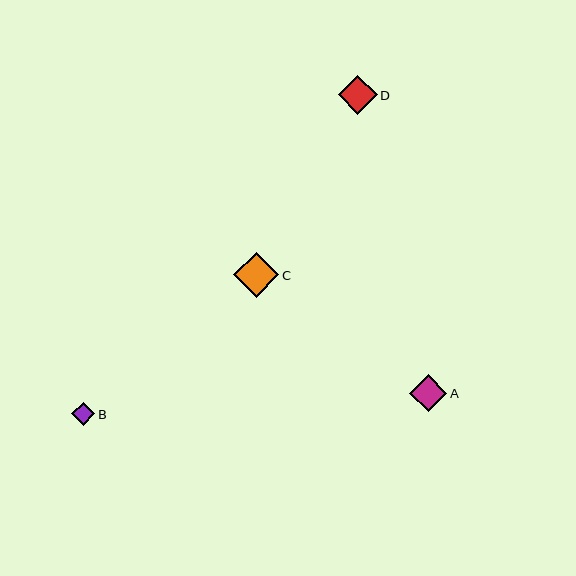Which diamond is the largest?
Diamond C is the largest with a size of approximately 45 pixels.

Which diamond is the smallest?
Diamond B is the smallest with a size of approximately 23 pixels.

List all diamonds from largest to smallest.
From largest to smallest: C, D, A, B.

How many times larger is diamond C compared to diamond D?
Diamond C is approximately 1.2 times the size of diamond D.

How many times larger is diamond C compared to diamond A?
Diamond C is approximately 1.2 times the size of diamond A.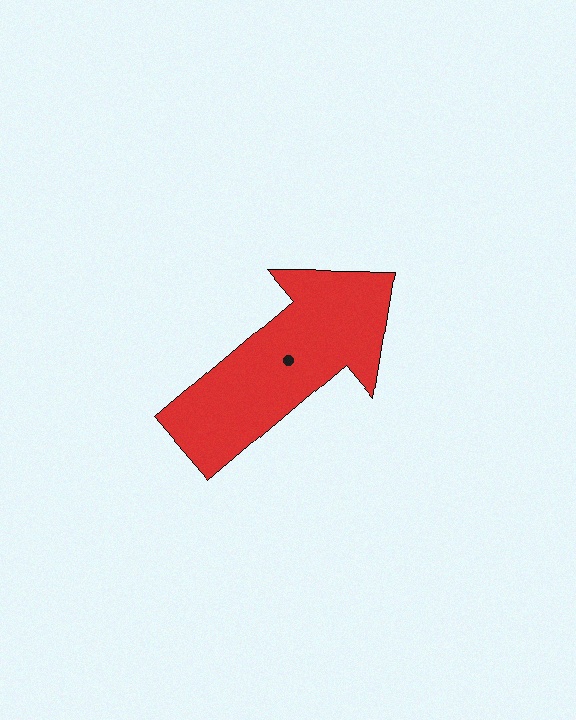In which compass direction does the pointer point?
Northeast.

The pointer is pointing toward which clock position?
Roughly 2 o'clock.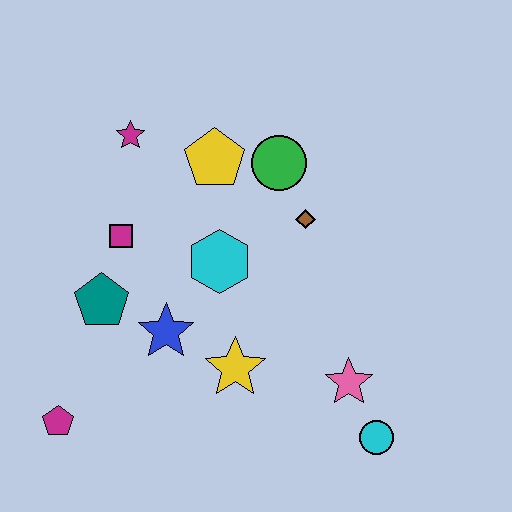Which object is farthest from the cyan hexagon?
The cyan circle is farthest from the cyan hexagon.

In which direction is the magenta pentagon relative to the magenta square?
The magenta pentagon is below the magenta square.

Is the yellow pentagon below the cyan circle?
No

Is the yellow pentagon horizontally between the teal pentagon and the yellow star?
Yes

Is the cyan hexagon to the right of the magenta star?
Yes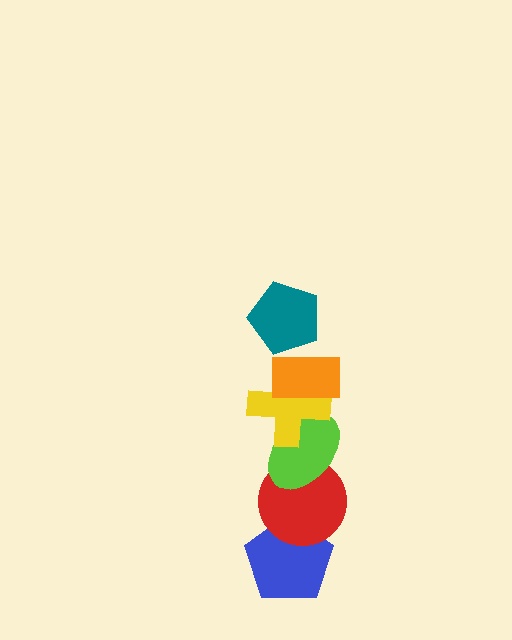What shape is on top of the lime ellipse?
The yellow cross is on top of the lime ellipse.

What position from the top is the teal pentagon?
The teal pentagon is 1st from the top.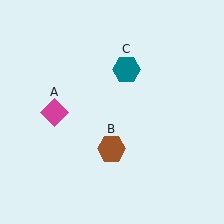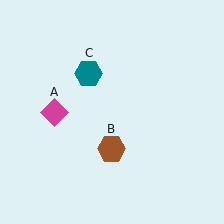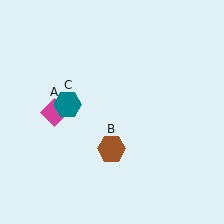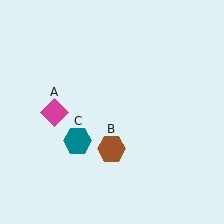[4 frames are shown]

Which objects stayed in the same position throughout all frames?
Magenta diamond (object A) and brown hexagon (object B) remained stationary.